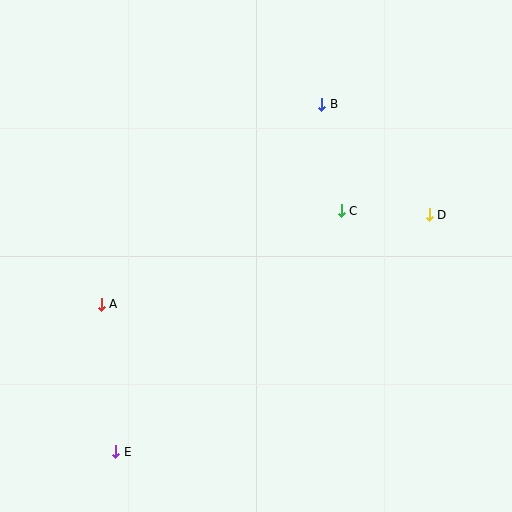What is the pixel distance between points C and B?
The distance between C and B is 108 pixels.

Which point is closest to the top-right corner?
Point B is closest to the top-right corner.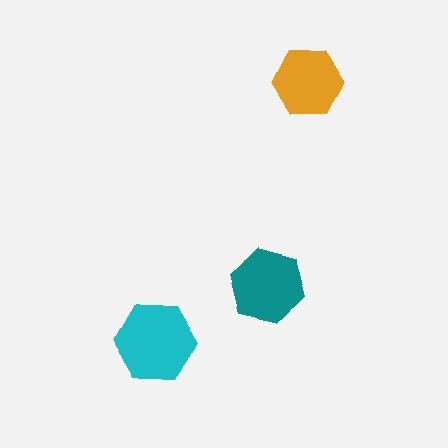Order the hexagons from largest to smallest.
the cyan one, the teal one, the orange one.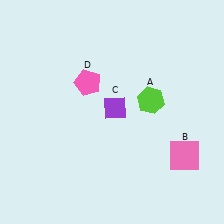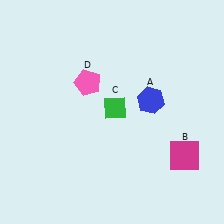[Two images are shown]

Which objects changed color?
A changed from lime to blue. B changed from pink to magenta. C changed from purple to green.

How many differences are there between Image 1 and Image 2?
There are 3 differences between the two images.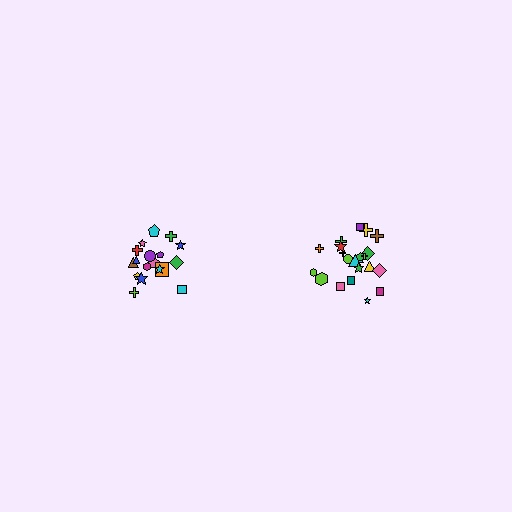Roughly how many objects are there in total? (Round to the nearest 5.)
Roughly 40 objects in total.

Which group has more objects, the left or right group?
The right group.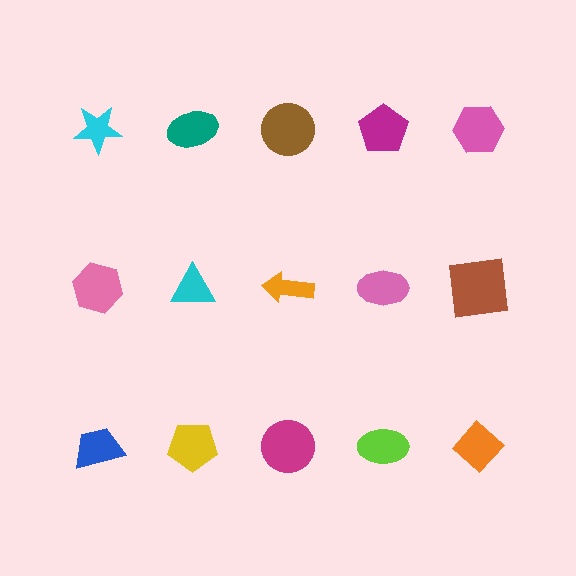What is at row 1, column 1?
A cyan star.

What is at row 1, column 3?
A brown circle.